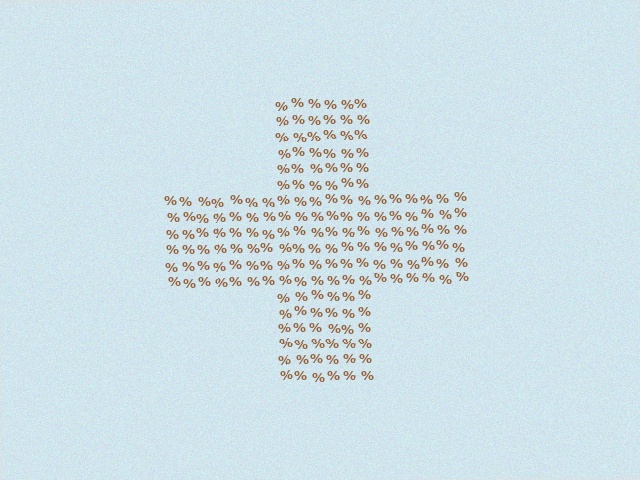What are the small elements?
The small elements are percent signs.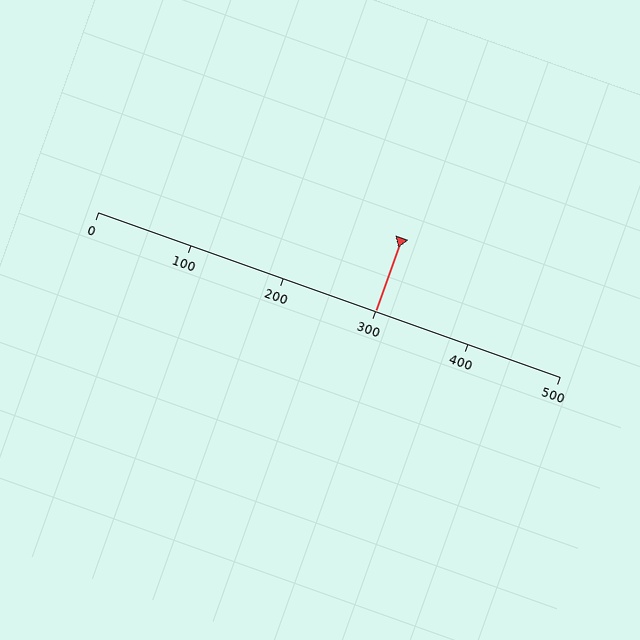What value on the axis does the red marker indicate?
The marker indicates approximately 300.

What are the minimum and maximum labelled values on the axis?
The axis runs from 0 to 500.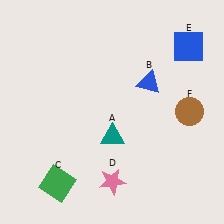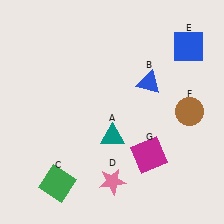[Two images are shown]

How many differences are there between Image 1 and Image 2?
There is 1 difference between the two images.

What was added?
A magenta square (G) was added in Image 2.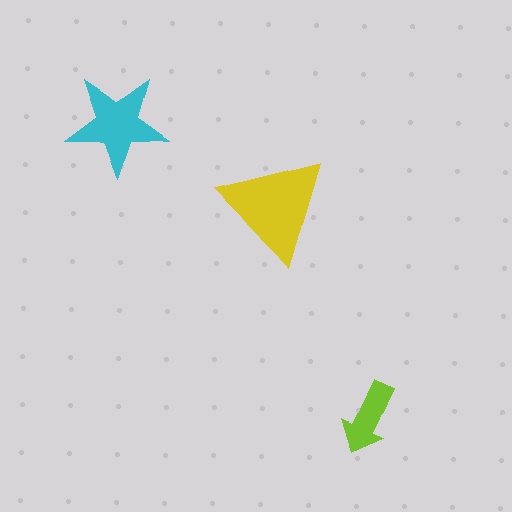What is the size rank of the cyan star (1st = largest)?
2nd.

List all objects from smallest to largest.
The lime arrow, the cyan star, the yellow triangle.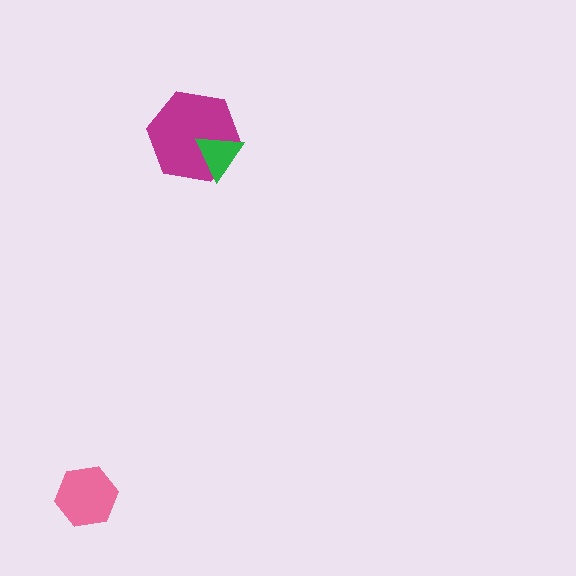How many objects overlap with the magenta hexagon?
1 object overlaps with the magenta hexagon.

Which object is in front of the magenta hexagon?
The green triangle is in front of the magenta hexagon.